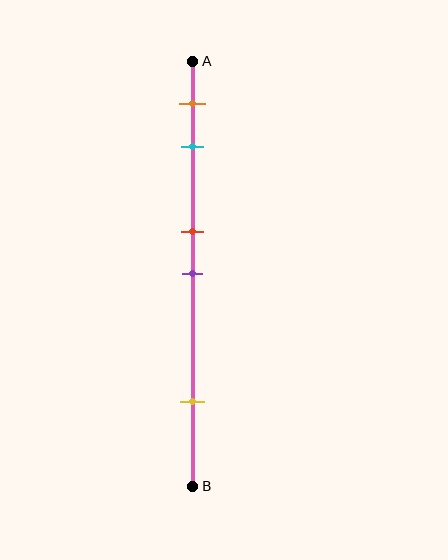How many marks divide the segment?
There are 5 marks dividing the segment.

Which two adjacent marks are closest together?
The red and purple marks are the closest adjacent pair.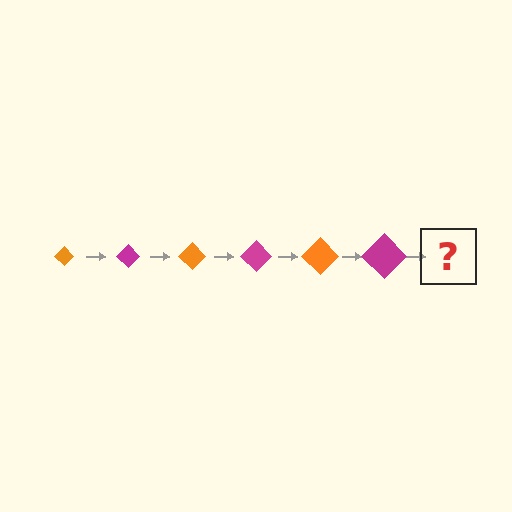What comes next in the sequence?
The next element should be an orange diamond, larger than the previous one.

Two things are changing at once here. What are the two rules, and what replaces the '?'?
The two rules are that the diamond grows larger each step and the color cycles through orange and magenta. The '?' should be an orange diamond, larger than the previous one.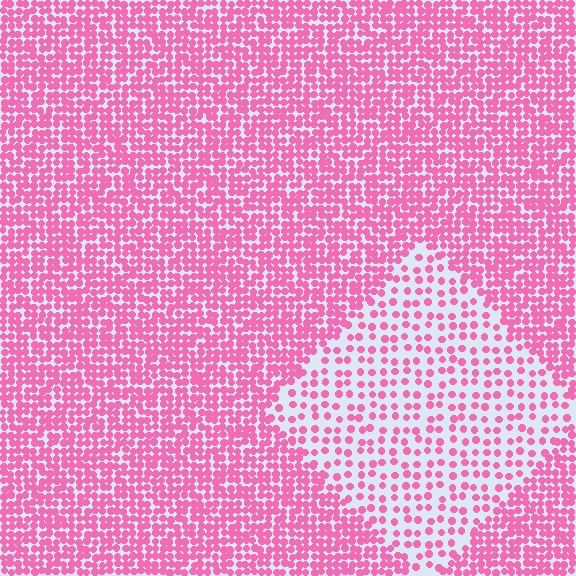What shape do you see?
I see a diamond.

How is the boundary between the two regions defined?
The boundary is defined by a change in element density (approximately 2.3x ratio). All elements are the same color, size, and shape.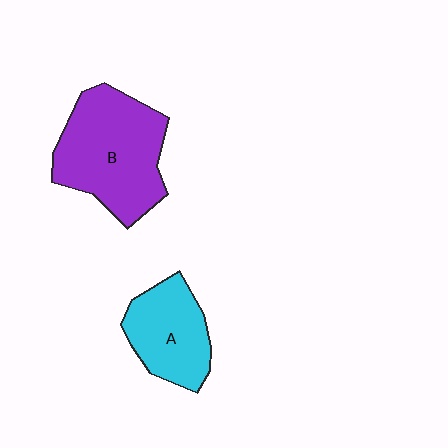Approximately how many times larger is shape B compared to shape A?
Approximately 1.6 times.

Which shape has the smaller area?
Shape A (cyan).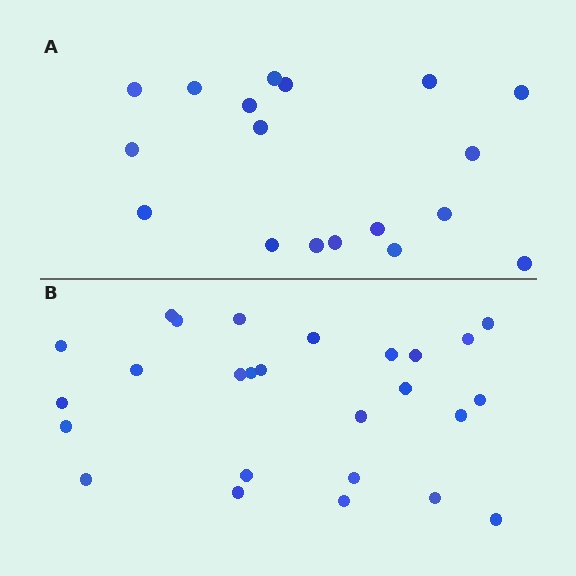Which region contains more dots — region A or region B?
Region B (the bottom region) has more dots.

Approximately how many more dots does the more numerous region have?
Region B has roughly 8 or so more dots than region A.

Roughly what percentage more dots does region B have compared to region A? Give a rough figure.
About 45% more.